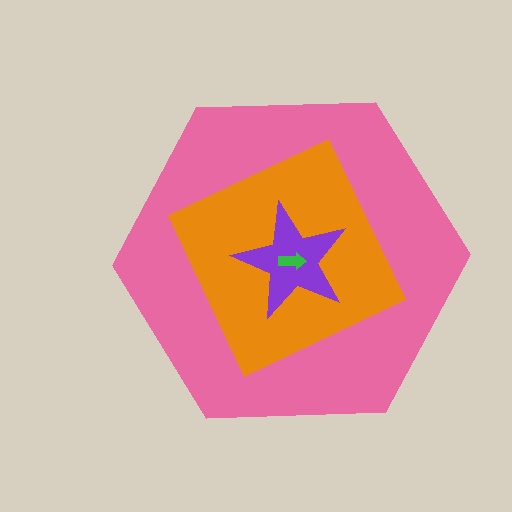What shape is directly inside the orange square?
The purple star.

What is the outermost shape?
The pink hexagon.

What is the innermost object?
The green arrow.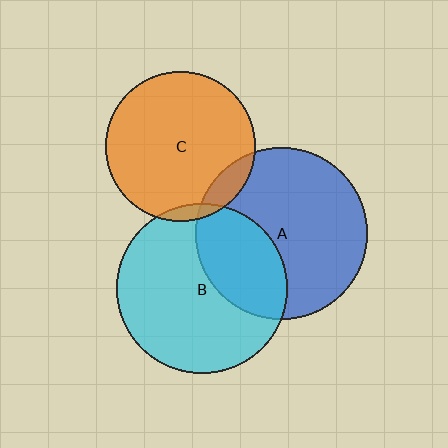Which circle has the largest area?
Circle A (blue).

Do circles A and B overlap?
Yes.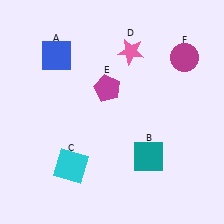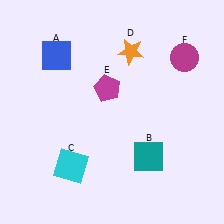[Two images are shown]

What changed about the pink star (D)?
In Image 1, D is pink. In Image 2, it changed to orange.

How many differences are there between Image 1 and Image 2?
There is 1 difference between the two images.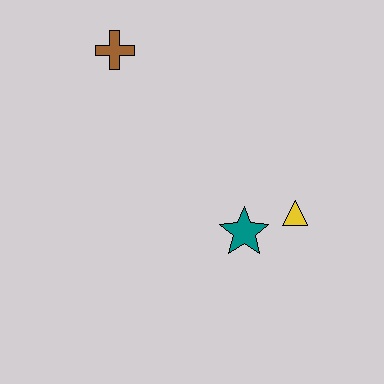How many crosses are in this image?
There is 1 cross.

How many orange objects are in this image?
There are no orange objects.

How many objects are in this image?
There are 3 objects.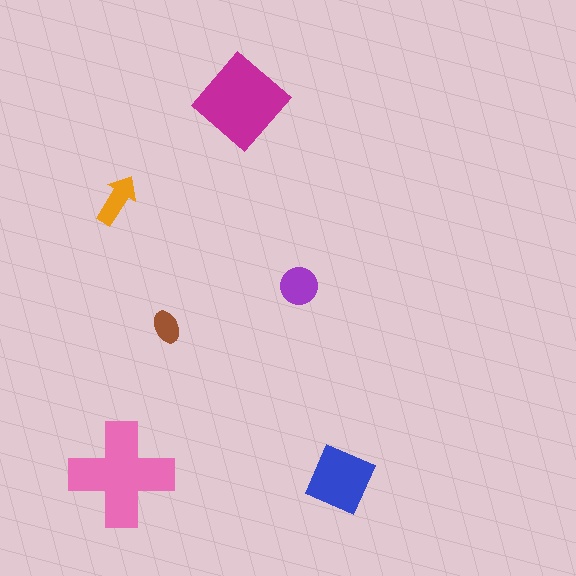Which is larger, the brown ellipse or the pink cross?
The pink cross.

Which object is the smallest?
The brown ellipse.